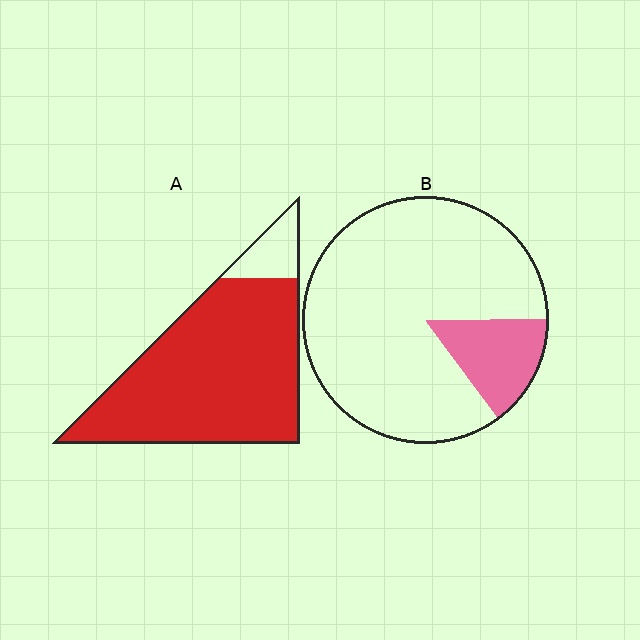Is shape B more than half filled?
No.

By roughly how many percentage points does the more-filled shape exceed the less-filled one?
By roughly 75 percentage points (A over B).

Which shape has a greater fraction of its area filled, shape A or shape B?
Shape A.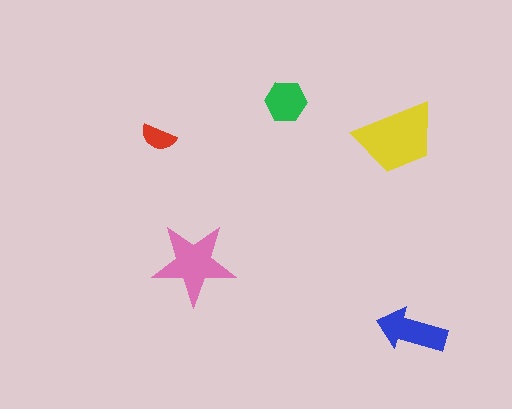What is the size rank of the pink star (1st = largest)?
2nd.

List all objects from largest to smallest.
The yellow trapezoid, the pink star, the blue arrow, the green hexagon, the red semicircle.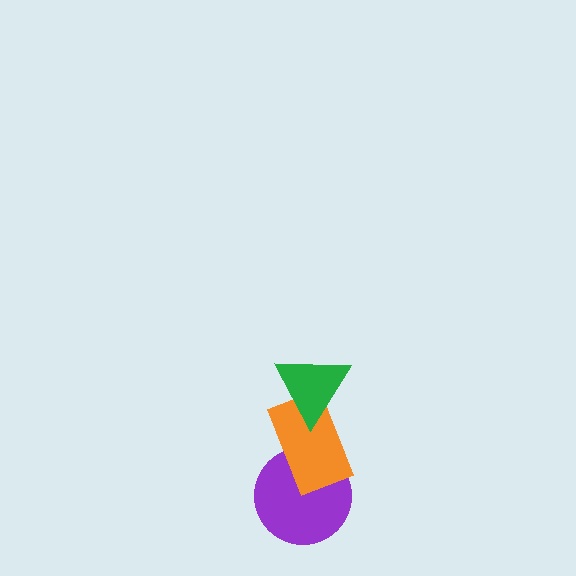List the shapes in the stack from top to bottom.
From top to bottom: the green triangle, the orange rectangle, the purple circle.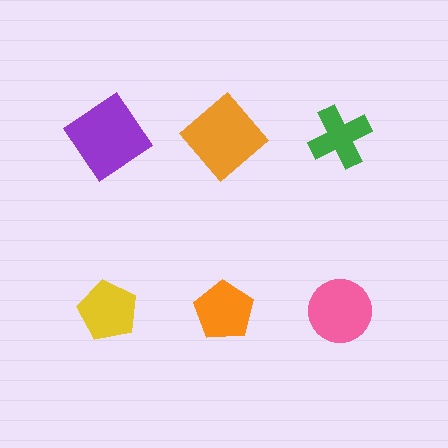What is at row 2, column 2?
An orange pentagon.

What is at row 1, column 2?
An orange diamond.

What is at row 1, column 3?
A green cross.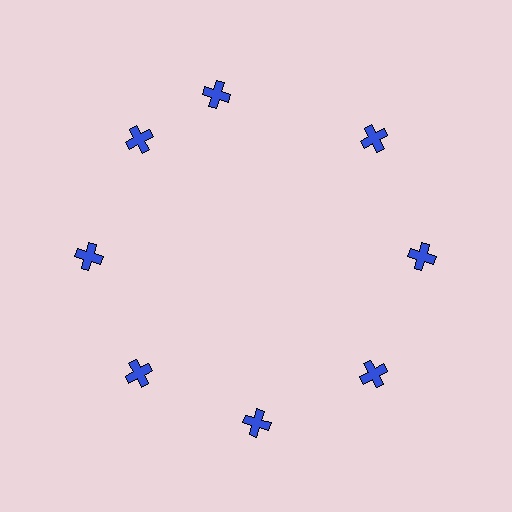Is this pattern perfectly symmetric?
No. The 8 blue crosses are arranged in a ring, but one element near the 12 o'clock position is rotated out of alignment along the ring, breaking the 8-fold rotational symmetry.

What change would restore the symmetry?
The symmetry would be restored by rotating it back into even spacing with its neighbors so that all 8 crosses sit at equal angles and equal distance from the center.